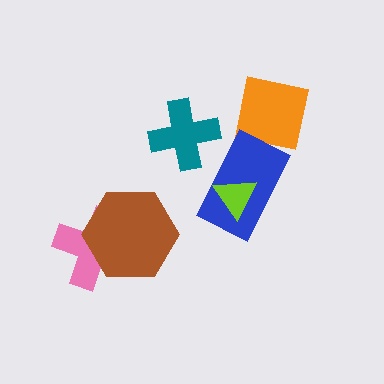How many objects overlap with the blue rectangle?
2 objects overlap with the blue rectangle.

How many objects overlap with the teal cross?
0 objects overlap with the teal cross.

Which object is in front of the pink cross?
The brown hexagon is in front of the pink cross.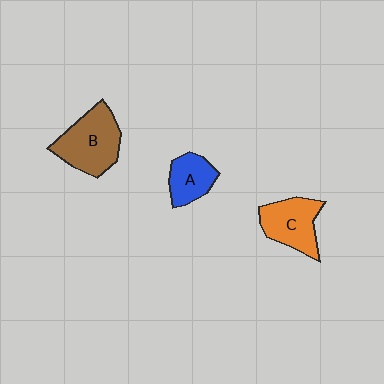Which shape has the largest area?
Shape B (brown).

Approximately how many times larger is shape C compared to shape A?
Approximately 1.3 times.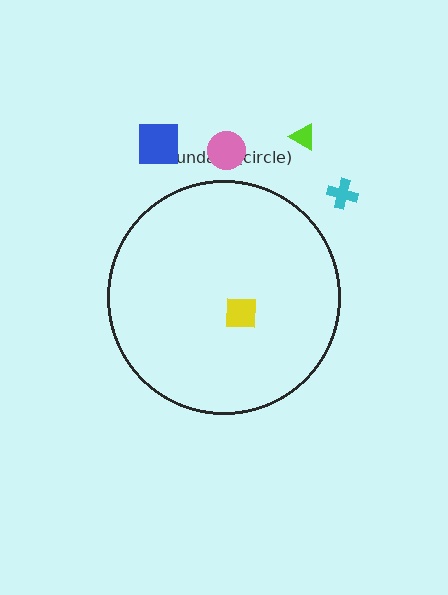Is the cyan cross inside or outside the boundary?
Outside.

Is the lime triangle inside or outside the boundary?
Outside.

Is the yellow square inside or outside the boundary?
Inside.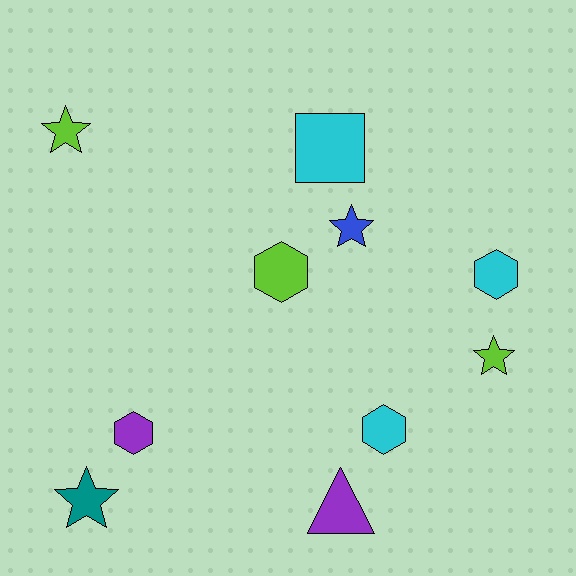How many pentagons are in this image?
There are no pentagons.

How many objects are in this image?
There are 10 objects.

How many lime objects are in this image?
There are 3 lime objects.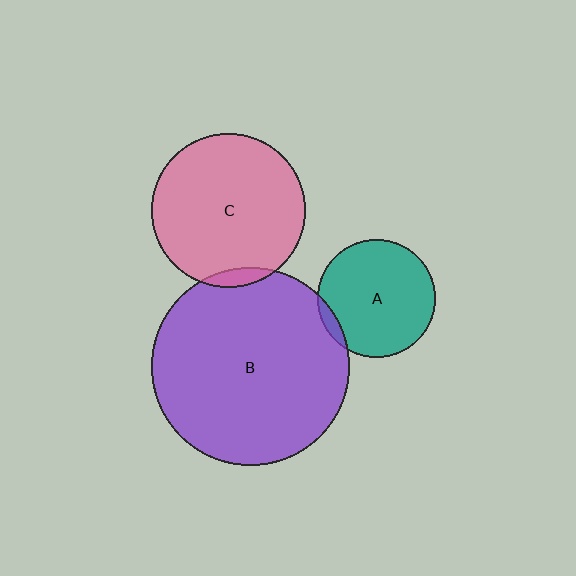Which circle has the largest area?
Circle B (purple).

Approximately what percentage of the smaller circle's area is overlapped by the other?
Approximately 5%.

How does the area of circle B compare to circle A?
Approximately 2.8 times.